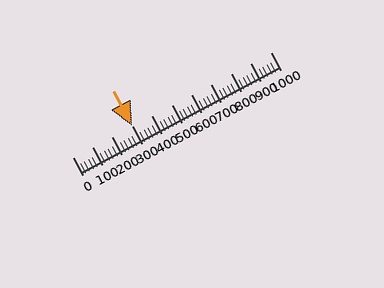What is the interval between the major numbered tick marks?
The major tick marks are spaced 100 units apart.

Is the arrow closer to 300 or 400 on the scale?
The arrow is closer to 300.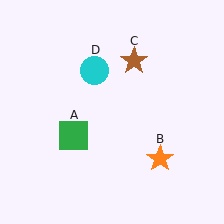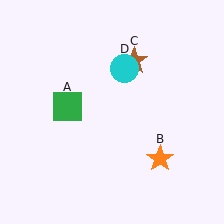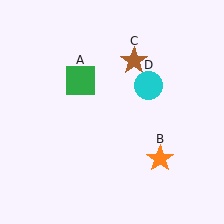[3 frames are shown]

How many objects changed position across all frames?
2 objects changed position: green square (object A), cyan circle (object D).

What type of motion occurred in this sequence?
The green square (object A), cyan circle (object D) rotated clockwise around the center of the scene.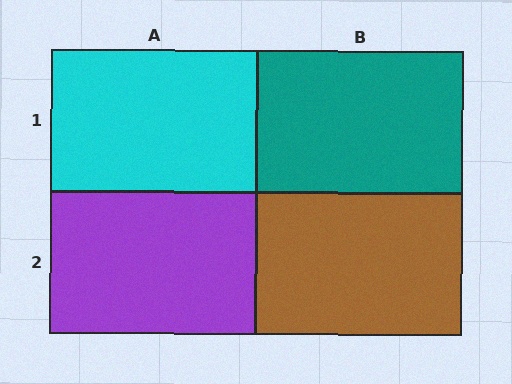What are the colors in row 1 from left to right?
Cyan, teal.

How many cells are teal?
1 cell is teal.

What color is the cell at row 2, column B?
Brown.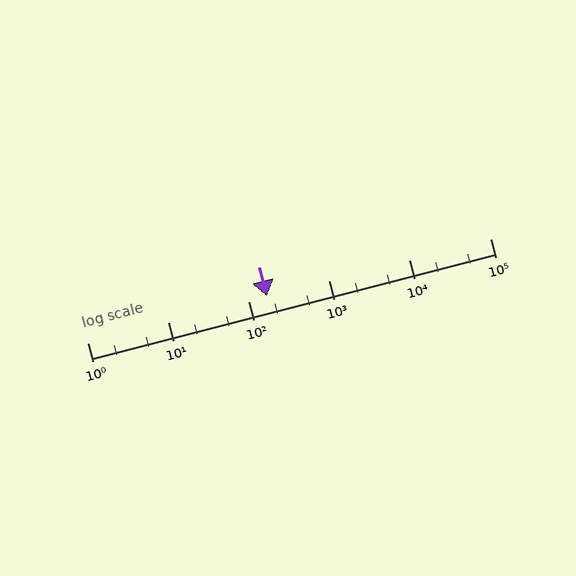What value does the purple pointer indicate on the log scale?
The pointer indicates approximately 170.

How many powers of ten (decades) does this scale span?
The scale spans 5 decades, from 1 to 100000.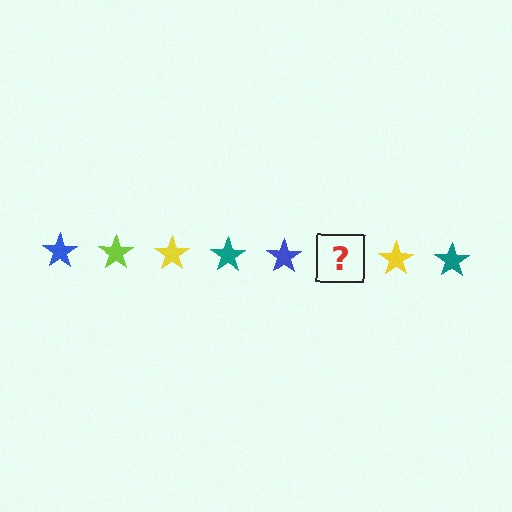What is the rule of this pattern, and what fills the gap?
The rule is that the pattern cycles through blue, lime, yellow, teal stars. The gap should be filled with a lime star.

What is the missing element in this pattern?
The missing element is a lime star.